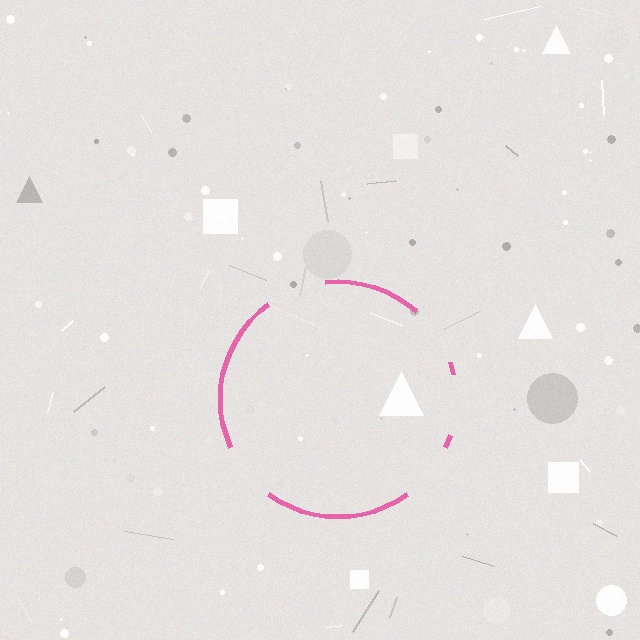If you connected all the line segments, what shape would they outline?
They would outline a circle.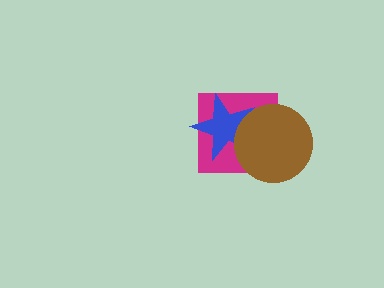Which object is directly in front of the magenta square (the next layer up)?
The blue star is directly in front of the magenta square.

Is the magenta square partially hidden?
Yes, it is partially covered by another shape.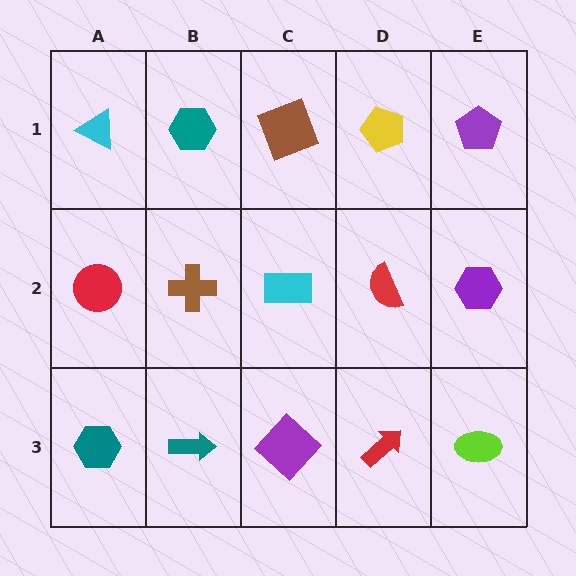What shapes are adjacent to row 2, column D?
A yellow pentagon (row 1, column D), a red arrow (row 3, column D), a cyan rectangle (row 2, column C), a purple hexagon (row 2, column E).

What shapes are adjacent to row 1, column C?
A cyan rectangle (row 2, column C), a teal hexagon (row 1, column B), a yellow pentagon (row 1, column D).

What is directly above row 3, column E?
A purple hexagon.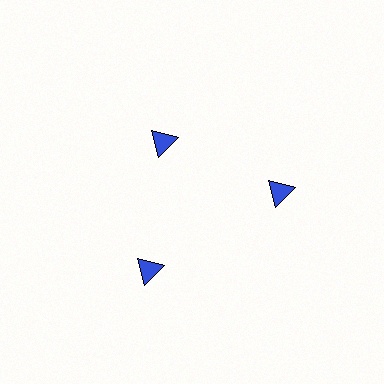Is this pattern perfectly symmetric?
No. The 3 blue triangles are arranged in a ring, but one element near the 11 o'clock position is pulled inward toward the center, breaking the 3-fold rotational symmetry.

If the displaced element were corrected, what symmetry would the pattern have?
It would have 3-fold rotational symmetry — the pattern would map onto itself every 120 degrees.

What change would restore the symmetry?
The symmetry would be restored by moving it outward, back onto the ring so that all 3 triangles sit at equal angles and equal distance from the center.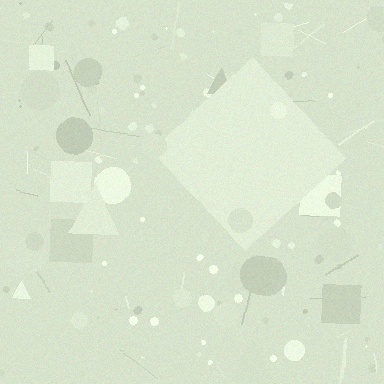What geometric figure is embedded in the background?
A diamond is embedded in the background.